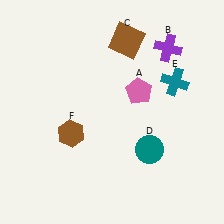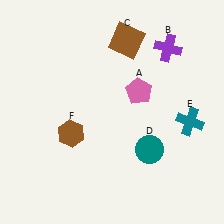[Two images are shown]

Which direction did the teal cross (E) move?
The teal cross (E) moved down.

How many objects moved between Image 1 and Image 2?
1 object moved between the two images.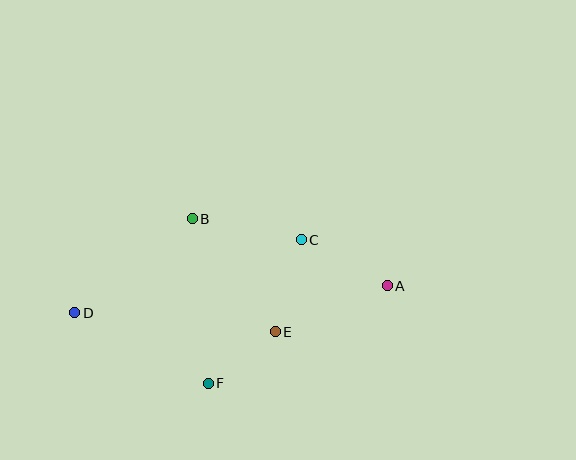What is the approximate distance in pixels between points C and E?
The distance between C and E is approximately 96 pixels.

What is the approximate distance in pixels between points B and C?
The distance between B and C is approximately 111 pixels.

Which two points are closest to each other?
Points E and F are closest to each other.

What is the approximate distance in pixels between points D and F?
The distance between D and F is approximately 151 pixels.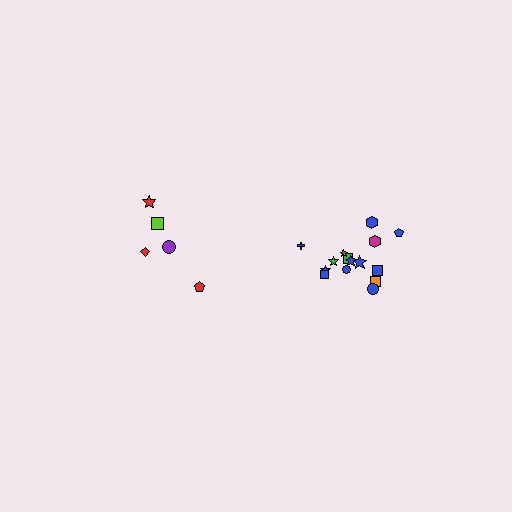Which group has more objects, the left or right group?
The right group.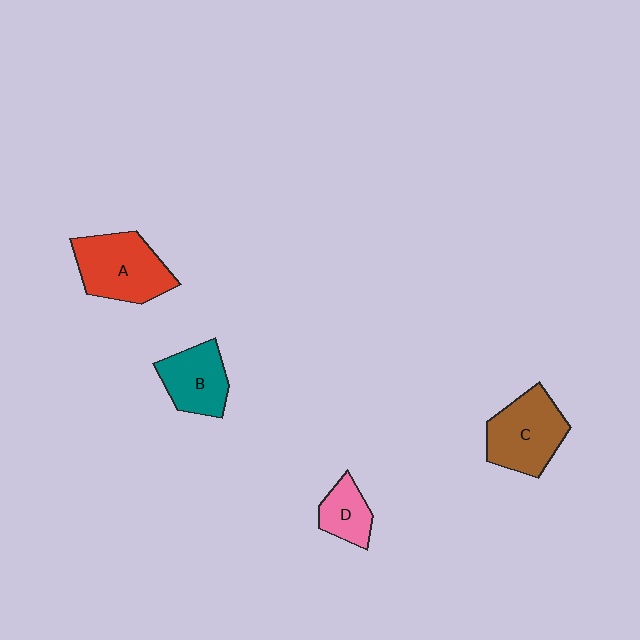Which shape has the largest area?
Shape A (red).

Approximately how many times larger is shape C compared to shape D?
Approximately 1.9 times.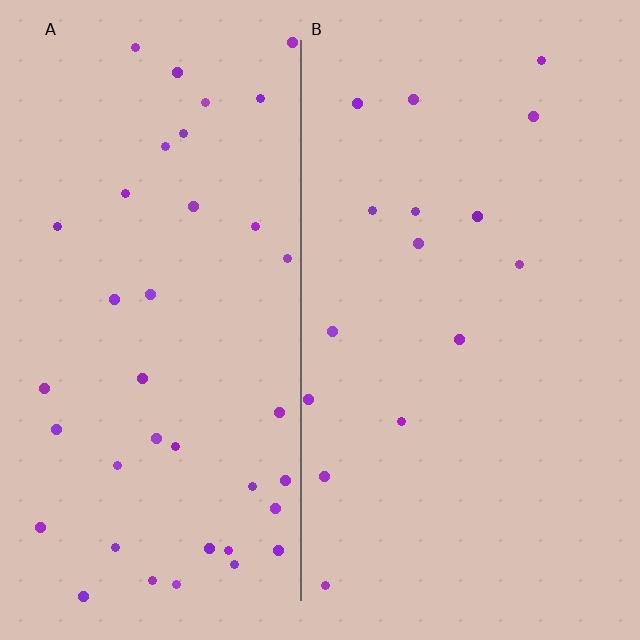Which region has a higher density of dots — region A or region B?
A (the left).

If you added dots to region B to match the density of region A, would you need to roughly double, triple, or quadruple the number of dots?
Approximately triple.